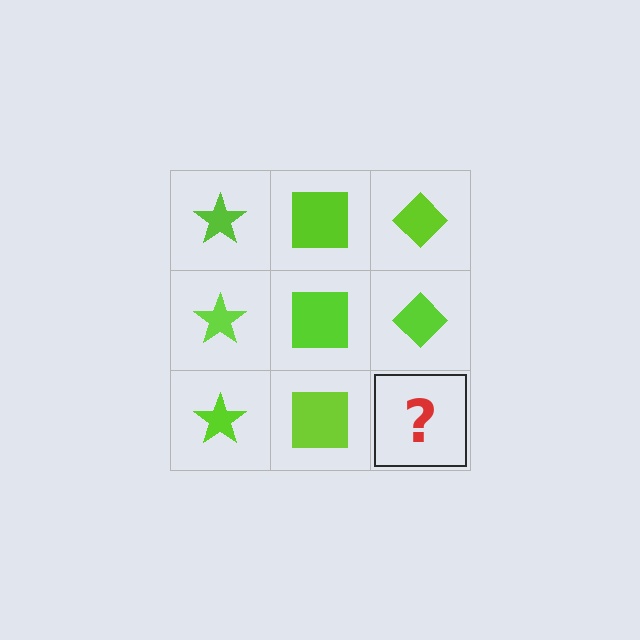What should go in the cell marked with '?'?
The missing cell should contain a lime diamond.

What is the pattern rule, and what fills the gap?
The rule is that each column has a consistent shape. The gap should be filled with a lime diamond.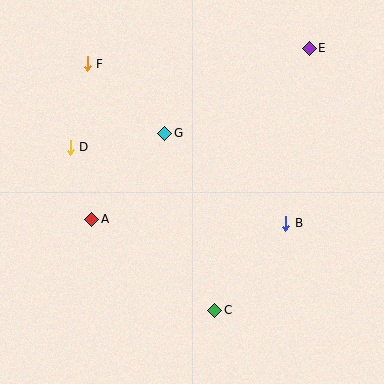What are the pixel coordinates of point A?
Point A is at (92, 219).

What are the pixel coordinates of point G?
Point G is at (165, 133).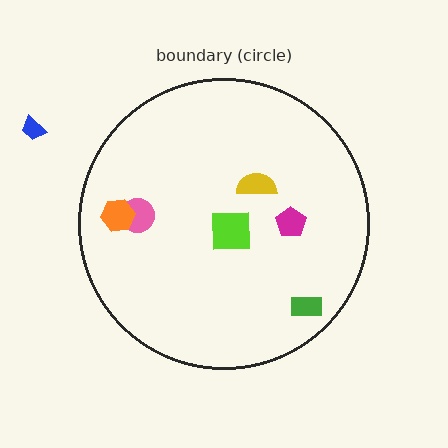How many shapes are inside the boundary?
6 inside, 1 outside.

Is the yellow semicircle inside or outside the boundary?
Inside.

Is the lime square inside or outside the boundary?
Inside.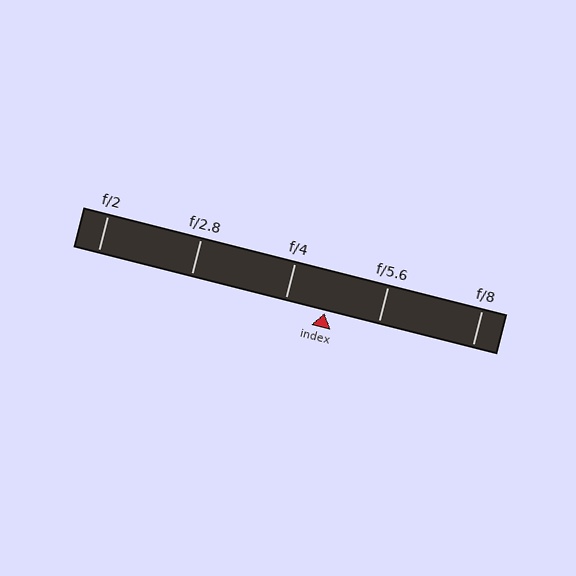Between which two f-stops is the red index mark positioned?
The index mark is between f/4 and f/5.6.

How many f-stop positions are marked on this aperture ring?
There are 5 f-stop positions marked.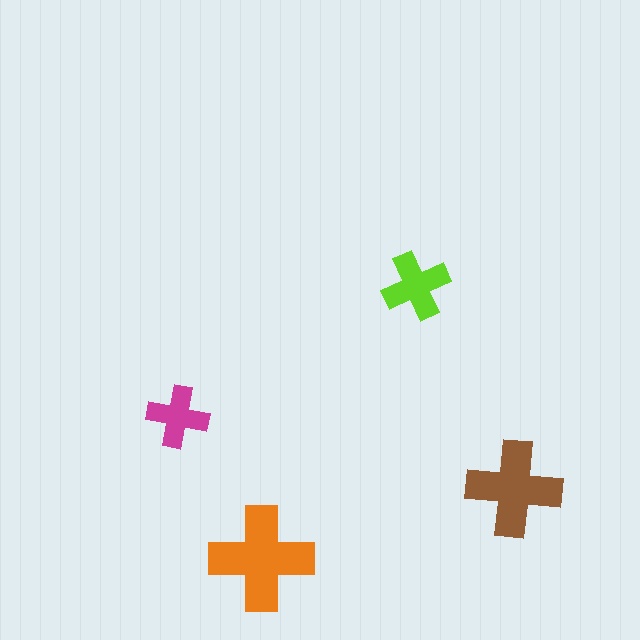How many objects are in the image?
There are 4 objects in the image.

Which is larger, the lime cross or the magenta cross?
The lime one.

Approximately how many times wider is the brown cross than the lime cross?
About 1.5 times wider.